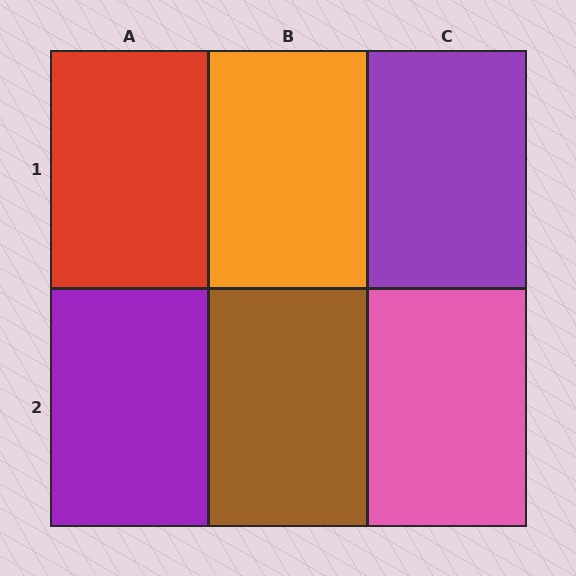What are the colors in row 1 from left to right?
Red, orange, purple.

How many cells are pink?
1 cell is pink.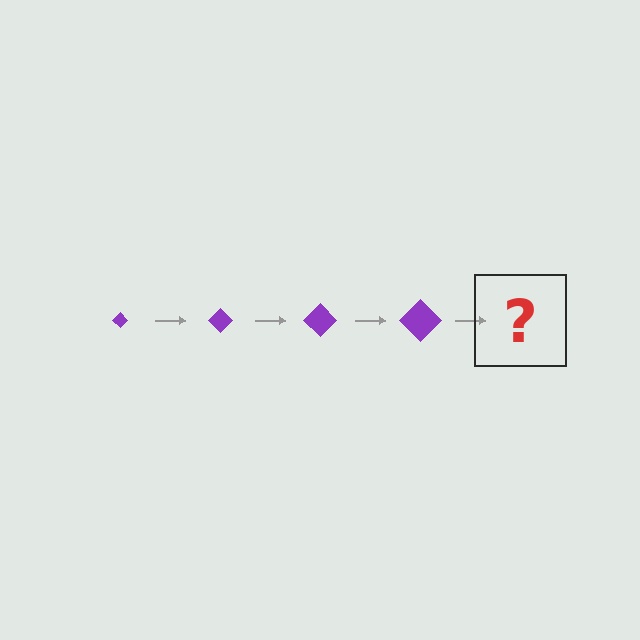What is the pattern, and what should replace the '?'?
The pattern is that the diamond gets progressively larger each step. The '?' should be a purple diamond, larger than the previous one.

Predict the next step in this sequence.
The next step is a purple diamond, larger than the previous one.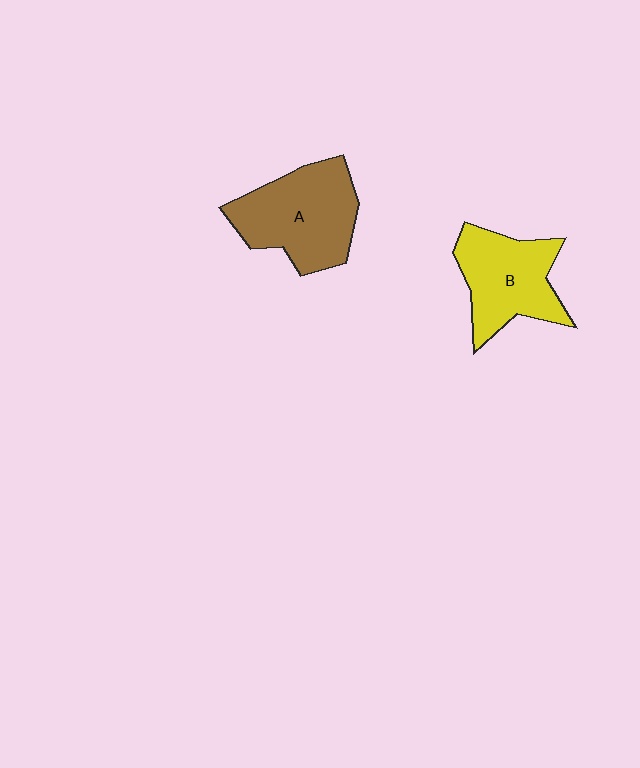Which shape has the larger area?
Shape A (brown).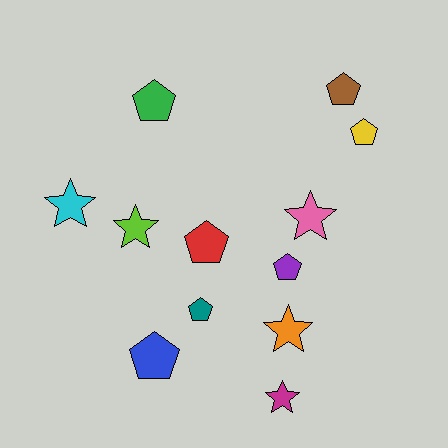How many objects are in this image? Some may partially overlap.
There are 12 objects.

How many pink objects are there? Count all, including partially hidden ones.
There is 1 pink object.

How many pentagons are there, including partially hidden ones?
There are 7 pentagons.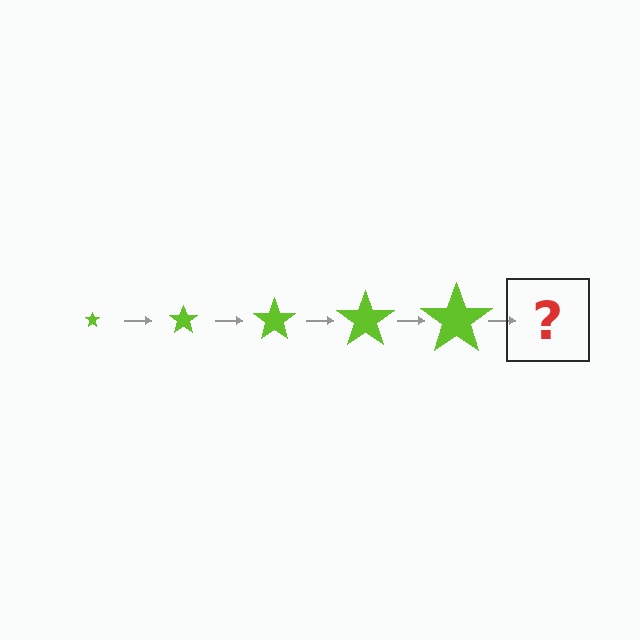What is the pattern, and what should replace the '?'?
The pattern is that the star gets progressively larger each step. The '?' should be a lime star, larger than the previous one.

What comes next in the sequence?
The next element should be a lime star, larger than the previous one.